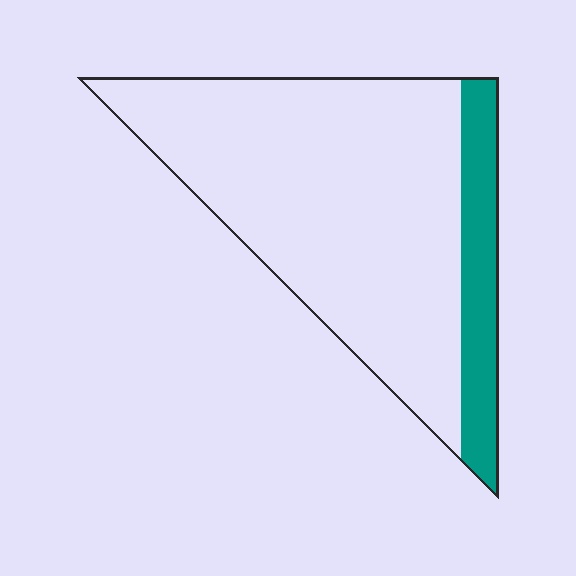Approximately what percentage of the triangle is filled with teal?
Approximately 15%.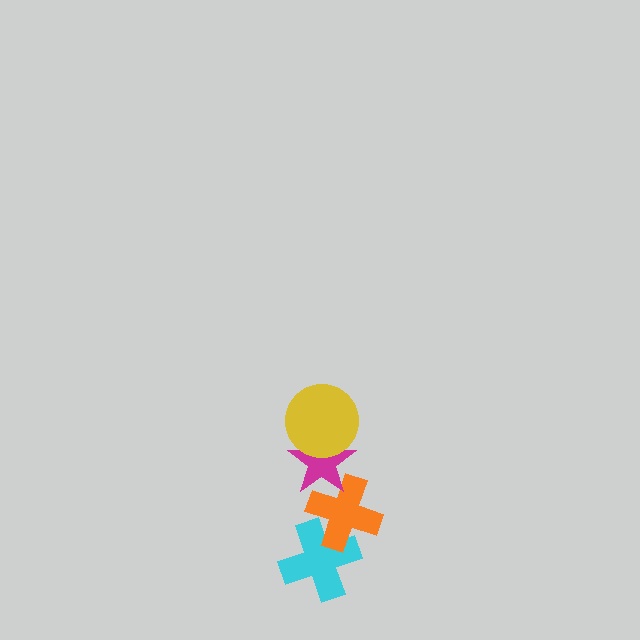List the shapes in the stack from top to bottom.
From top to bottom: the yellow circle, the magenta star, the orange cross, the cyan cross.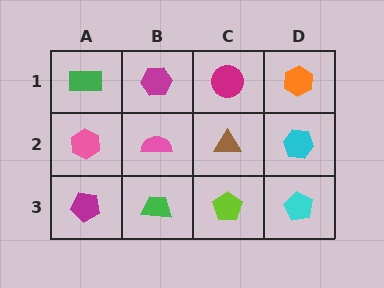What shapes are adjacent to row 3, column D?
A cyan hexagon (row 2, column D), a lime pentagon (row 3, column C).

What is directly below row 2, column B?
A green trapezoid.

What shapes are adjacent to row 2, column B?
A magenta hexagon (row 1, column B), a green trapezoid (row 3, column B), a pink hexagon (row 2, column A), a brown triangle (row 2, column C).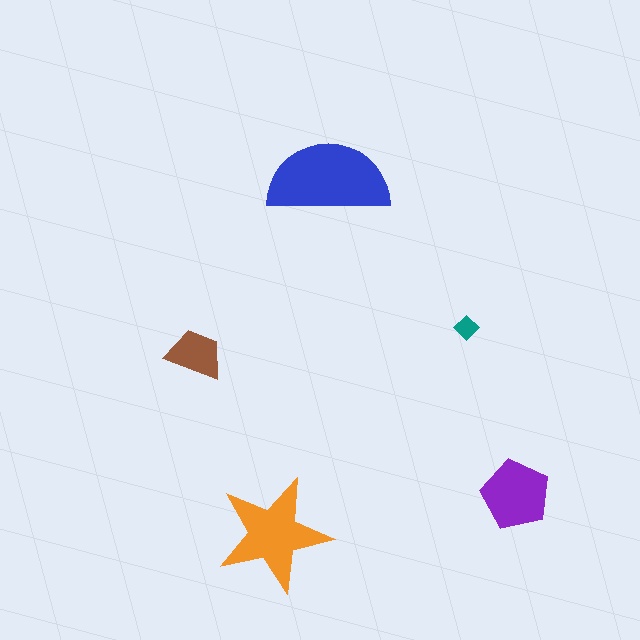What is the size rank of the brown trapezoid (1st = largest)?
4th.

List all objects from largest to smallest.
The blue semicircle, the orange star, the purple pentagon, the brown trapezoid, the teal diamond.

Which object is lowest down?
The orange star is bottommost.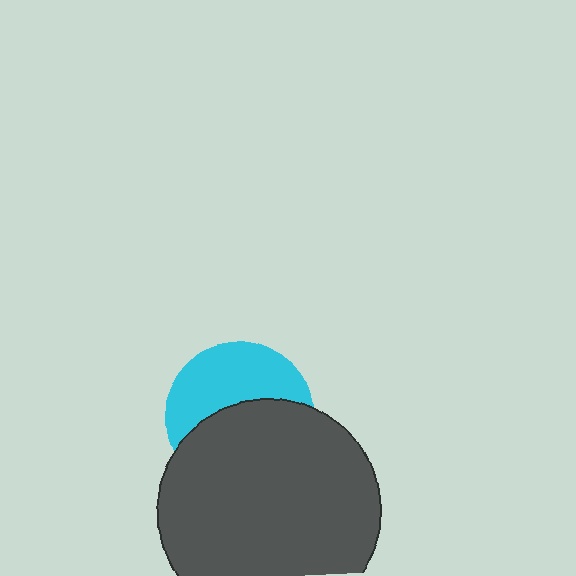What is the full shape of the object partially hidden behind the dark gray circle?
The partially hidden object is a cyan circle.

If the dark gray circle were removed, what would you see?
You would see the complete cyan circle.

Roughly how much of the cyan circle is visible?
About half of it is visible (roughly 46%).